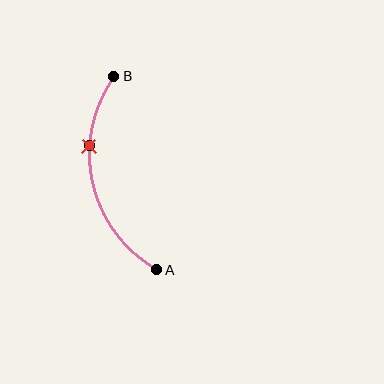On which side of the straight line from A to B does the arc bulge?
The arc bulges to the left of the straight line connecting A and B.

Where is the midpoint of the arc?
The arc midpoint is the point on the curve farthest from the straight line joining A and B. It sits to the left of that line.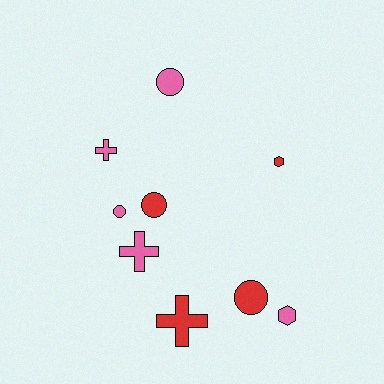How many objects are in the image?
There are 9 objects.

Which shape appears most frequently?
Circle, with 4 objects.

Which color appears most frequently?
Pink, with 5 objects.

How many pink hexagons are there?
There is 1 pink hexagon.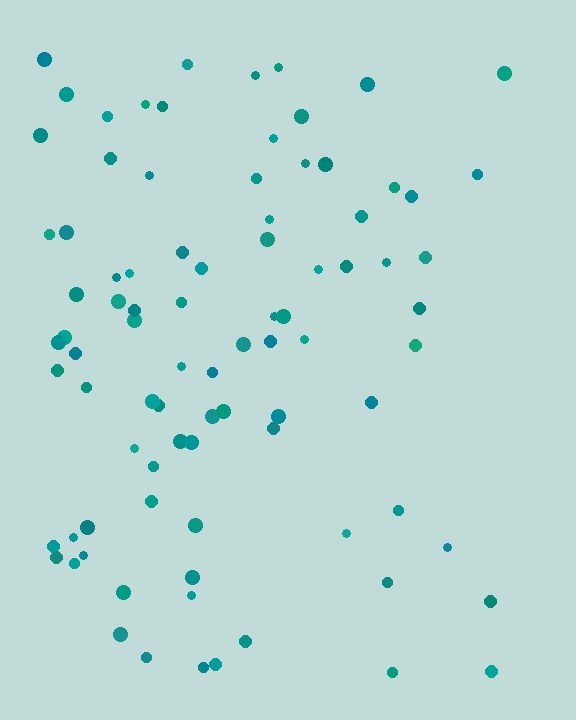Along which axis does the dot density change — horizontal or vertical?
Horizontal.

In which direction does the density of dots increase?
From right to left, with the left side densest.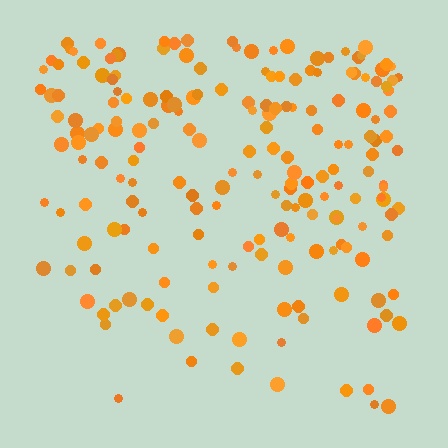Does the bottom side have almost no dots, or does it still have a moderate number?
Still a moderate number, just noticeably fewer than the top.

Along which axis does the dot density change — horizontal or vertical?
Vertical.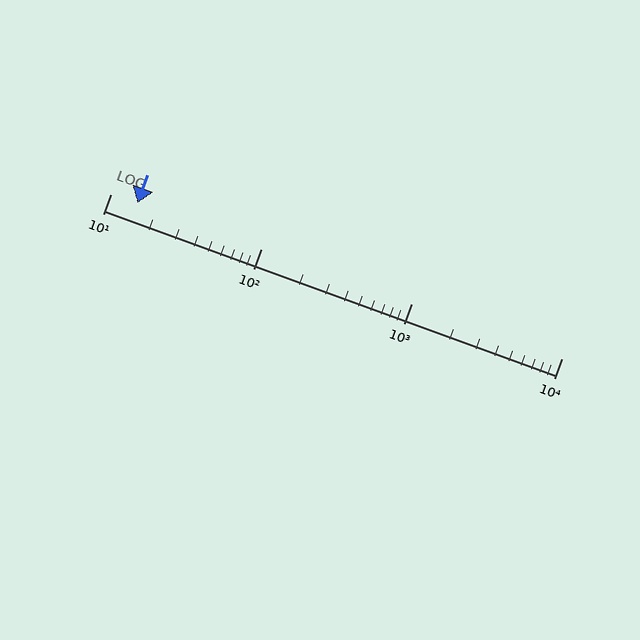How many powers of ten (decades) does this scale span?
The scale spans 3 decades, from 10 to 10000.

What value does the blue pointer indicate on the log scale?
The pointer indicates approximately 15.